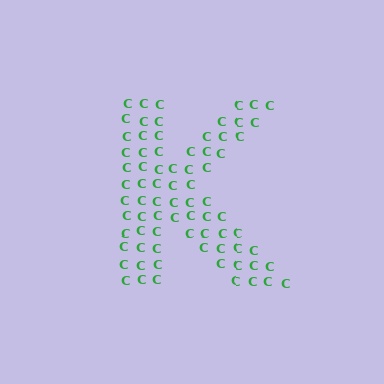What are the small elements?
The small elements are letter C's.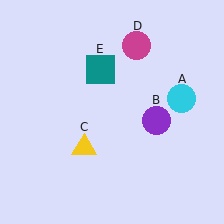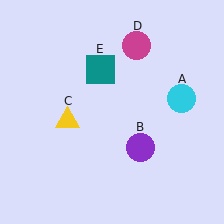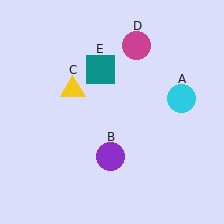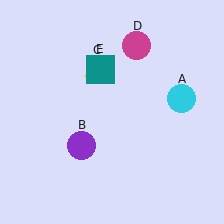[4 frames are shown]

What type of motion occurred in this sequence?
The purple circle (object B), yellow triangle (object C) rotated clockwise around the center of the scene.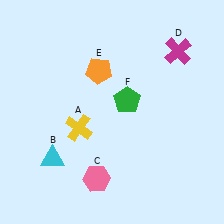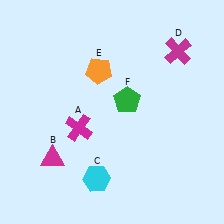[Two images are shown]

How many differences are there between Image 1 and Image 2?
There are 3 differences between the two images.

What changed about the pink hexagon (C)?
In Image 1, C is pink. In Image 2, it changed to cyan.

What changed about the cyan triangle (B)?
In Image 1, B is cyan. In Image 2, it changed to magenta.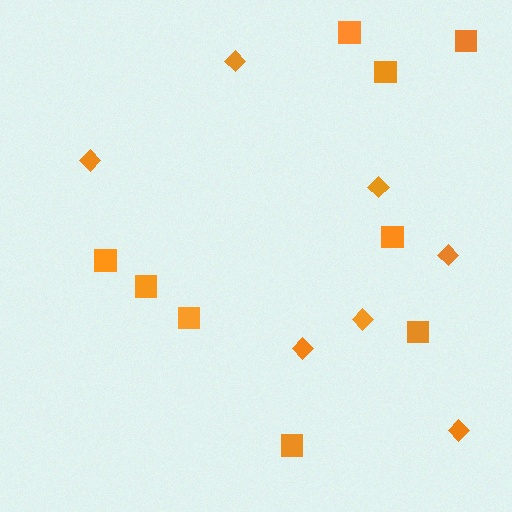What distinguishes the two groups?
There are 2 groups: one group of squares (9) and one group of diamonds (7).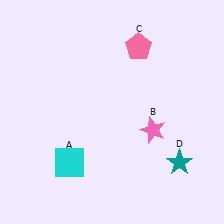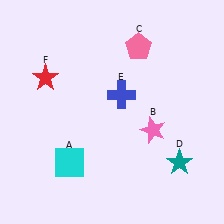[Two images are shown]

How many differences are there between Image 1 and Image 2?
There are 2 differences between the two images.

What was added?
A blue cross (E), a red star (F) were added in Image 2.